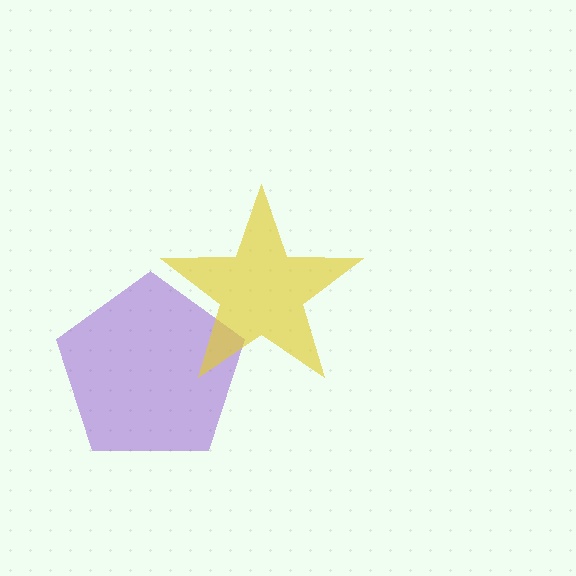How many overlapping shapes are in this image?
There are 2 overlapping shapes in the image.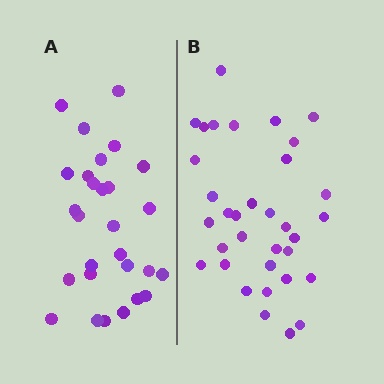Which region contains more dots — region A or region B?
Region B (the right region) has more dots.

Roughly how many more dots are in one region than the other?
Region B has about 6 more dots than region A.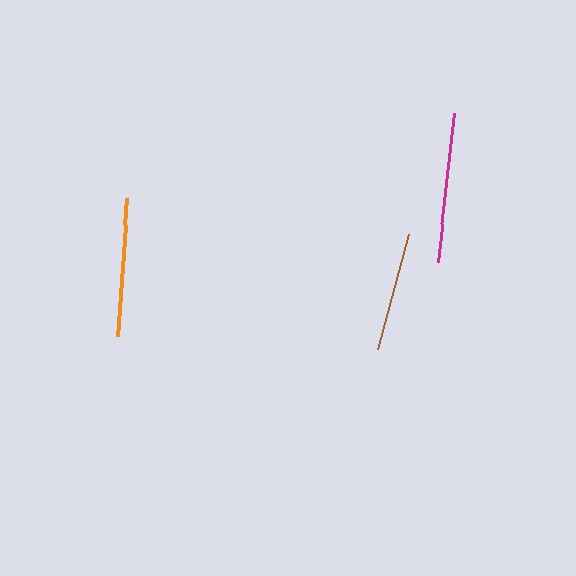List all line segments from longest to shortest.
From longest to shortest: magenta, orange, brown.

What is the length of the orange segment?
The orange segment is approximately 138 pixels long.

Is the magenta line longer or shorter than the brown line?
The magenta line is longer than the brown line.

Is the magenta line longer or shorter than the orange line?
The magenta line is longer than the orange line.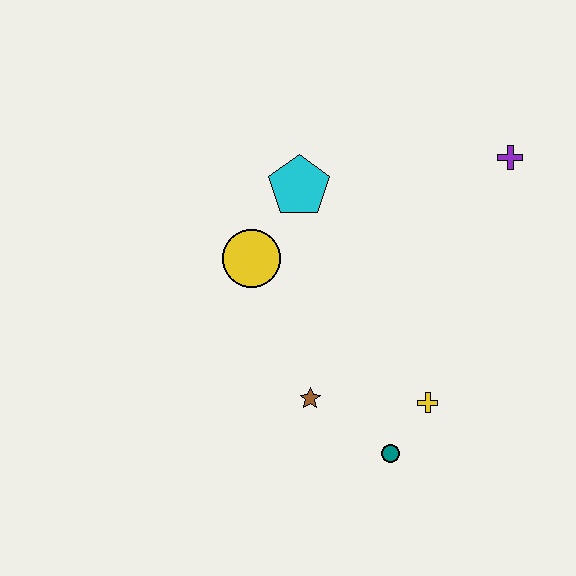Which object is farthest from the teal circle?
The purple cross is farthest from the teal circle.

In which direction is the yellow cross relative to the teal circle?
The yellow cross is above the teal circle.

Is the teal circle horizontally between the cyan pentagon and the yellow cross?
Yes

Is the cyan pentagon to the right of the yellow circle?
Yes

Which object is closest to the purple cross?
The cyan pentagon is closest to the purple cross.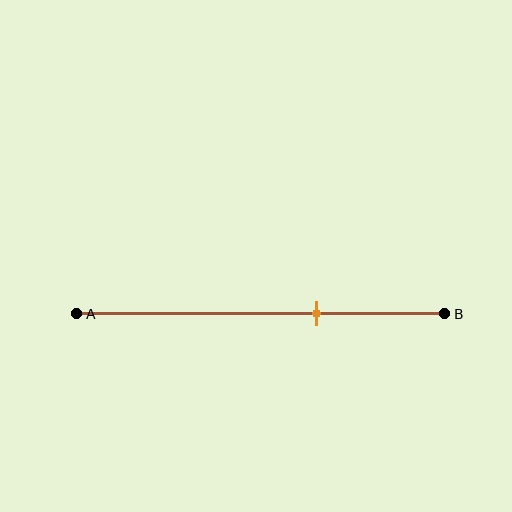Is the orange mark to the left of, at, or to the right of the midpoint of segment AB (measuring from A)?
The orange mark is to the right of the midpoint of segment AB.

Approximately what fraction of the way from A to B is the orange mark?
The orange mark is approximately 65% of the way from A to B.